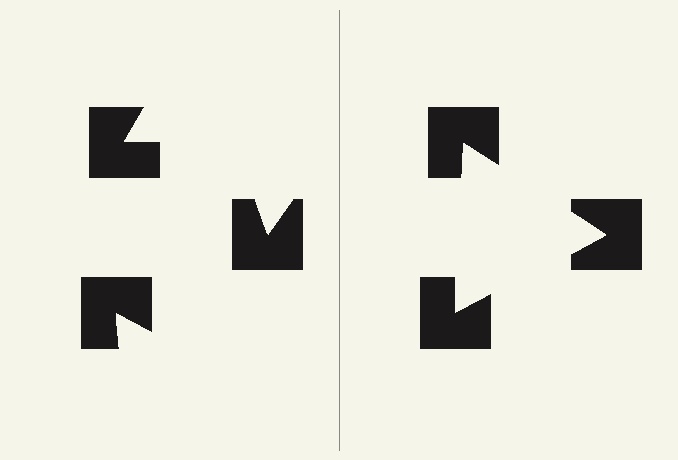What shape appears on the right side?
An illusory triangle.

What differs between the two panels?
The notched squares are positioned identically on both sides; only the wedge orientations differ. On the right they align to a triangle; on the left they are misaligned.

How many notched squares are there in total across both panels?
6 — 3 on each side.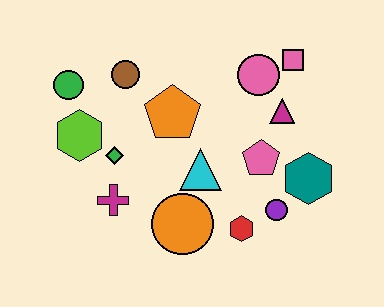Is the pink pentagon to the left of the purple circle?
Yes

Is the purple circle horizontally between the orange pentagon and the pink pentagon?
No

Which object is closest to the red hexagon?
The purple circle is closest to the red hexagon.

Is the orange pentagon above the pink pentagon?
Yes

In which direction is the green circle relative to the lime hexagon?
The green circle is above the lime hexagon.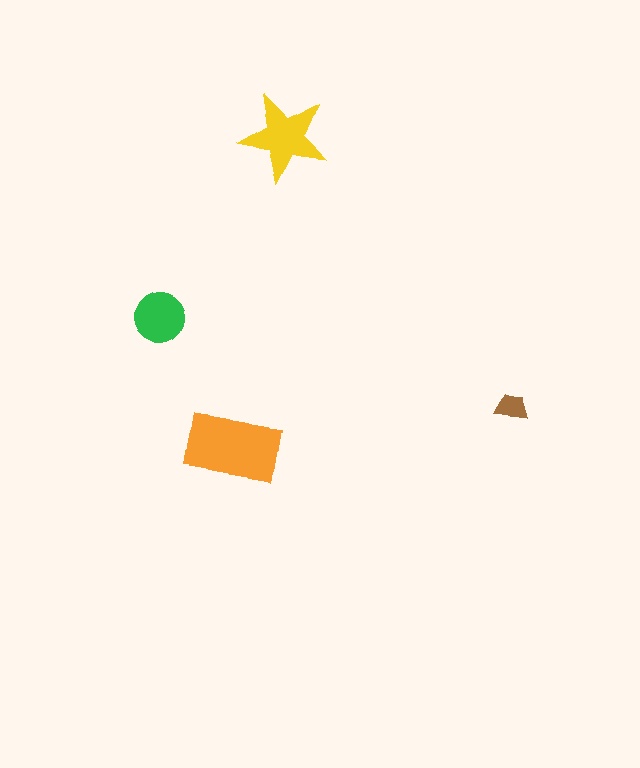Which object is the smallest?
The brown trapezoid.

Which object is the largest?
The orange rectangle.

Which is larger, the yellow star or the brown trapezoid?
The yellow star.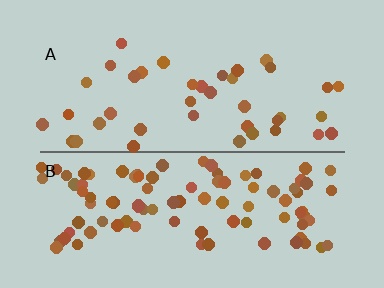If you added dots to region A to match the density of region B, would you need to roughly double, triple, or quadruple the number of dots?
Approximately triple.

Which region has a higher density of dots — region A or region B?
B (the bottom).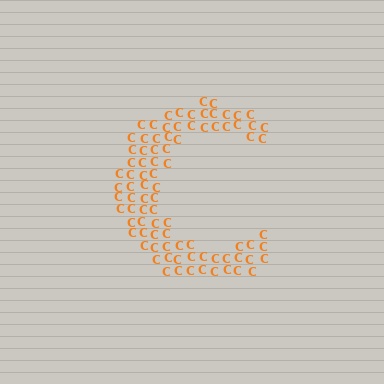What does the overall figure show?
The overall figure shows the letter C.